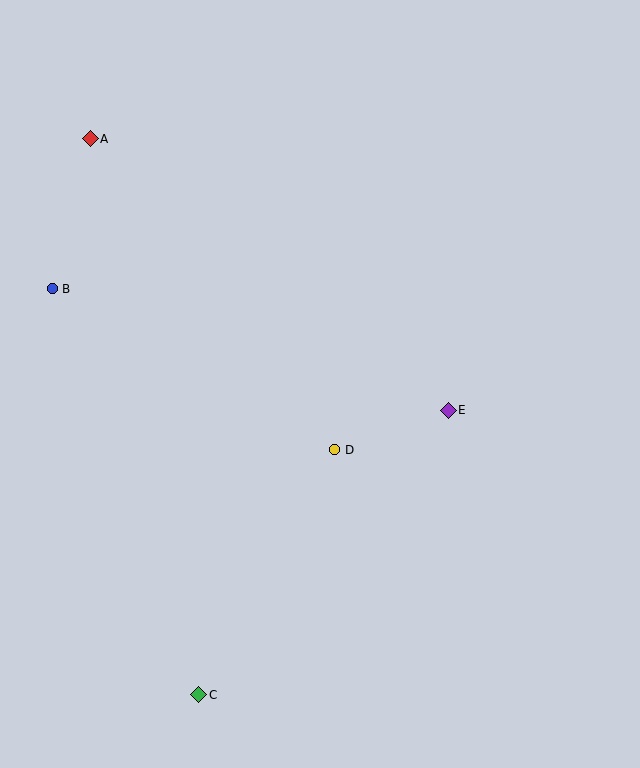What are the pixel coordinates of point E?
Point E is at (448, 410).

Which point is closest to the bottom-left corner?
Point C is closest to the bottom-left corner.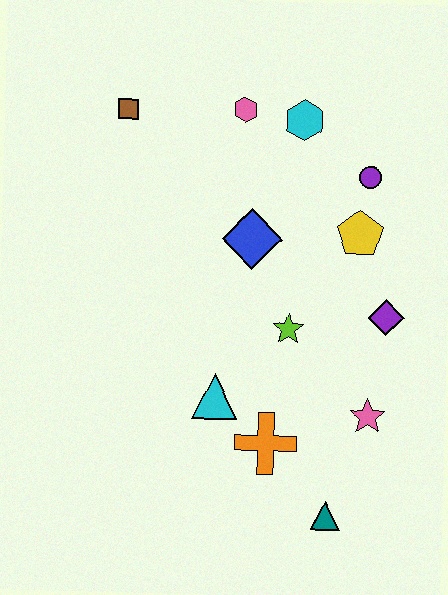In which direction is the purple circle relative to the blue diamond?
The purple circle is to the right of the blue diamond.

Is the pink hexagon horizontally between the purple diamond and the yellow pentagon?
No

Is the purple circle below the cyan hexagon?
Yes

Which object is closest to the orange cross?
The cyan triangle is closest to the orange cross.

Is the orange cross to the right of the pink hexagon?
Yes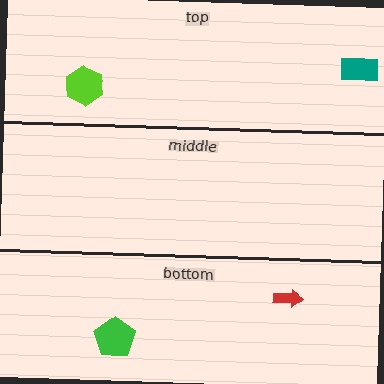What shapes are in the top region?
The teal rectangle, the lime hexagon.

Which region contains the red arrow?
The bottom region.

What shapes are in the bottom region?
The green pentagon, the red arrow.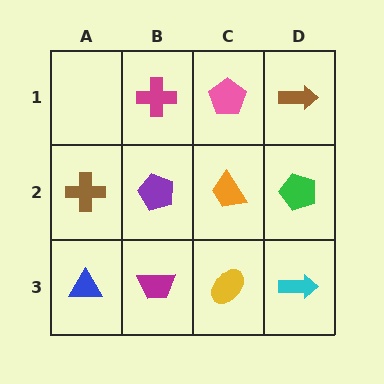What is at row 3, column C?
A yellow ellipse.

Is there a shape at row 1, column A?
No, that cell is empty.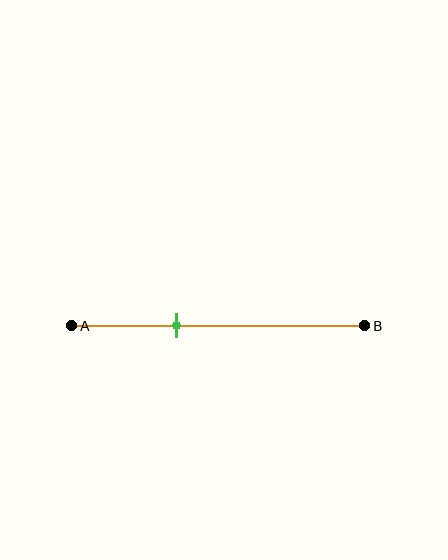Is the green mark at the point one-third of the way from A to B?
Yes, the mark is approximately at the one-third point.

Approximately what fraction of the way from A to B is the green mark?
The green mark is approximately 35% of the way from A to B.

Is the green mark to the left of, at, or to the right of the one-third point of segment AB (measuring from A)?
The green mark is approximately at the one-third point of segment AB.